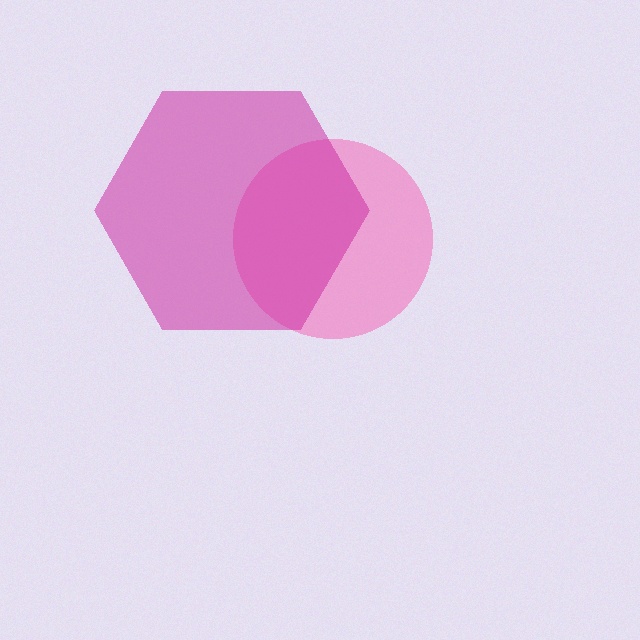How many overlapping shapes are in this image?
There are 2 overlapping shapes in the image.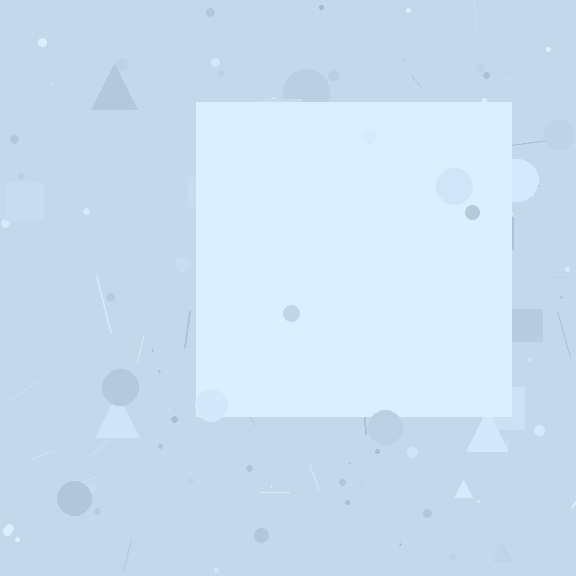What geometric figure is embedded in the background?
A square is embedded in the background.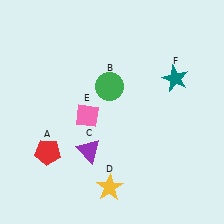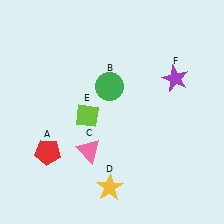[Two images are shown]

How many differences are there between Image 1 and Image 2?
There are 3 differences between the two images.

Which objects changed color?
C changed from purple to pink. E changed from pink to lime. F changed from teal to purple.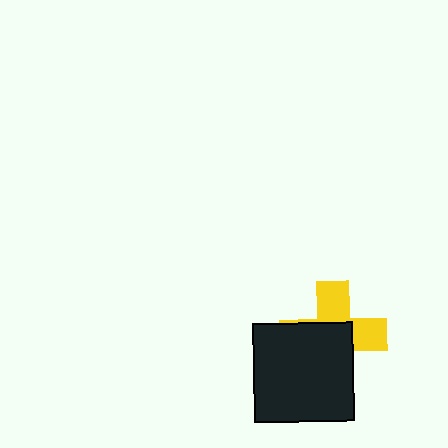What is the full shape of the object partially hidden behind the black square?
The partially hidden object is a yellow cross.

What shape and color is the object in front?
The object in front is a black square.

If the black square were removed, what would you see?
You would see the complete yellow cross.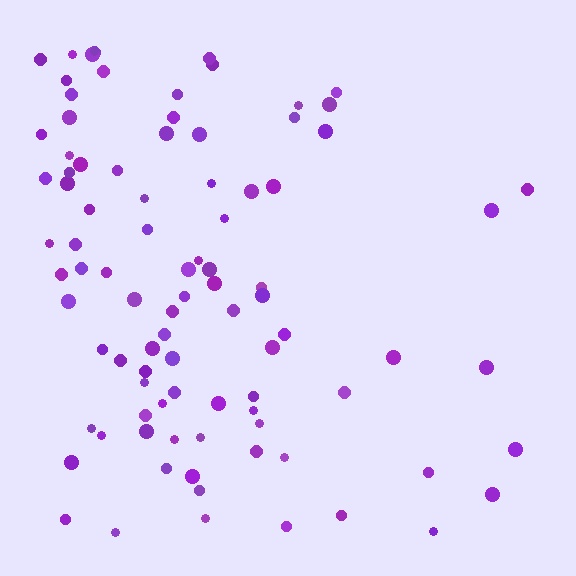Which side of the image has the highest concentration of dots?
The left.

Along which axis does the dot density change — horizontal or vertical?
Horizontal.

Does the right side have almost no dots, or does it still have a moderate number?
Still a moderate number, just noticeably fewer than the left.